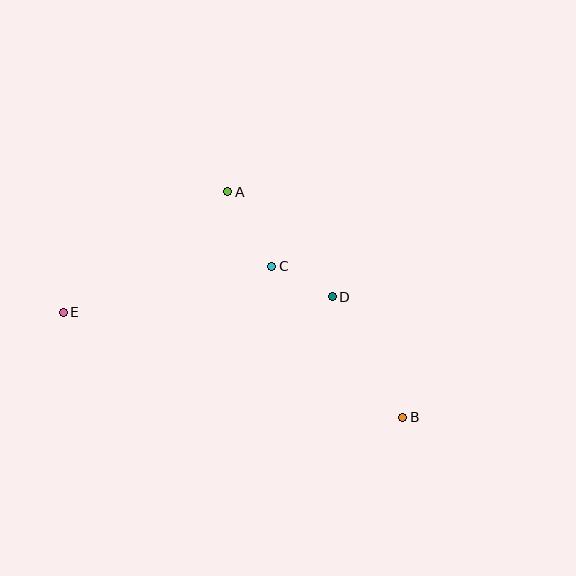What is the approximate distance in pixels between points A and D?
The distance between A and D is approximately 148 pixels.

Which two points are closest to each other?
Points C and D are closest to each other.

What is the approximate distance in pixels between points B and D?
The distance between B and D is approximately 139 pixels.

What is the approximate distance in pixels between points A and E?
The distance between A and E is approximately 204 pixels.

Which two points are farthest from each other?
Points B and E are farthest from each other.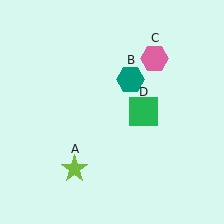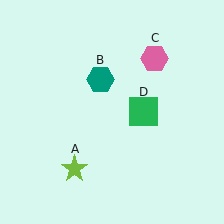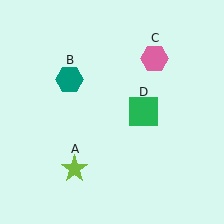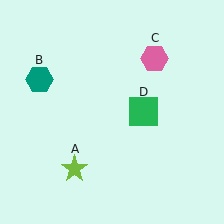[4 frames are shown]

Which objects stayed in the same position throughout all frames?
Lime star (object A) and pink hexagon (object C) and green square (object D) remained stationary.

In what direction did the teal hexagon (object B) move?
The teal hexagon (object B) moved left.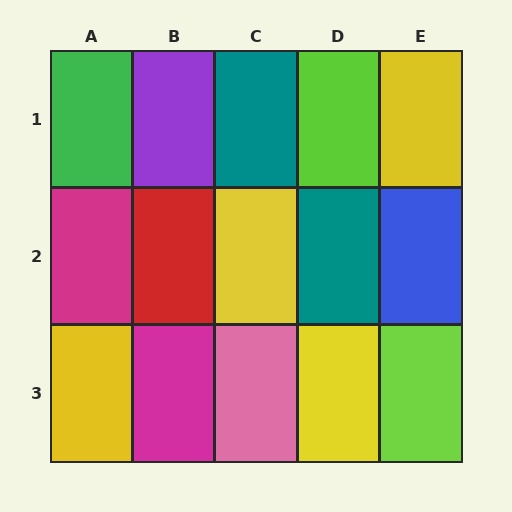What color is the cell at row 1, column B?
Purple.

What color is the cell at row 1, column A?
Green.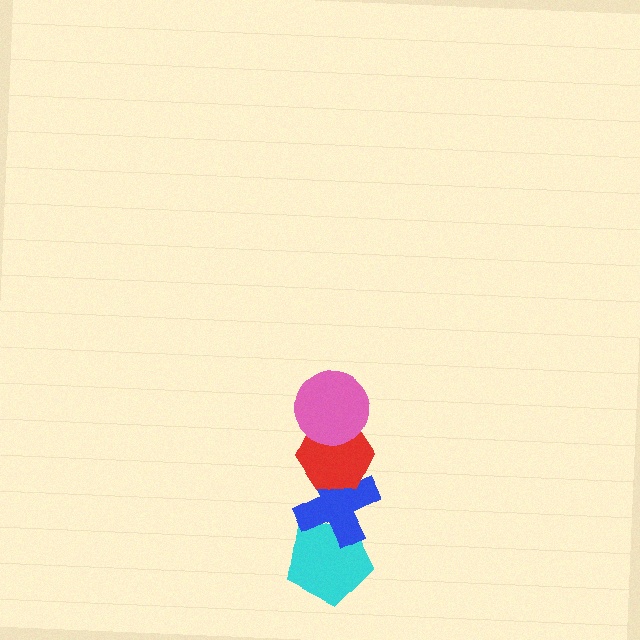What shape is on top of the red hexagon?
The pink circle is on top of the red hexagon.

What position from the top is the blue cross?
The blue cross is 3rd from the top.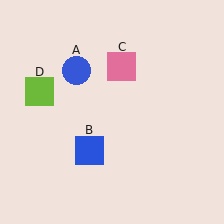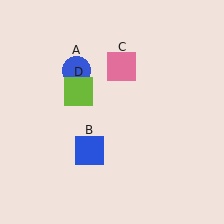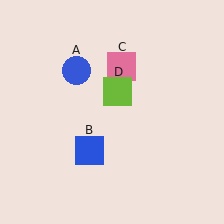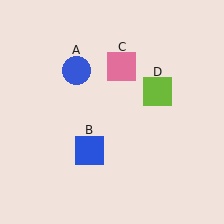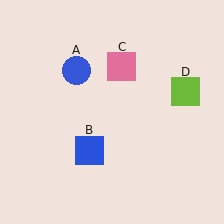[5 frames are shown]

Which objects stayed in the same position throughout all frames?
Blue circle (object A) and blue square (object B) and pink square (object C) remained stationary.